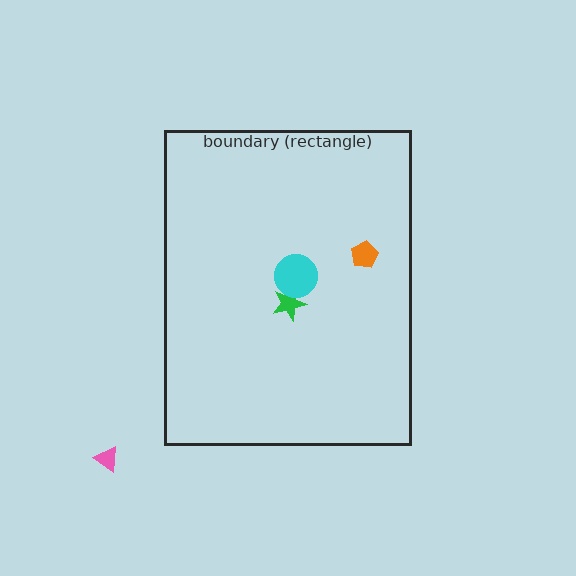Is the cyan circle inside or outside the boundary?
Inside.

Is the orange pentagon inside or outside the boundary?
Inside.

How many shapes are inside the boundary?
3 inside, 1 outside.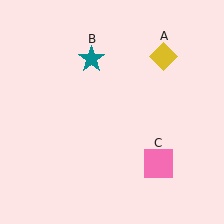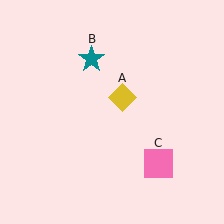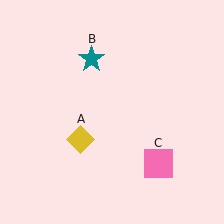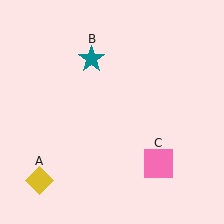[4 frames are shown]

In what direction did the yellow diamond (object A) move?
The yellow diamond (object A) moved down and to the left.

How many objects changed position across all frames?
1 object changed position: yellow diamond (object A).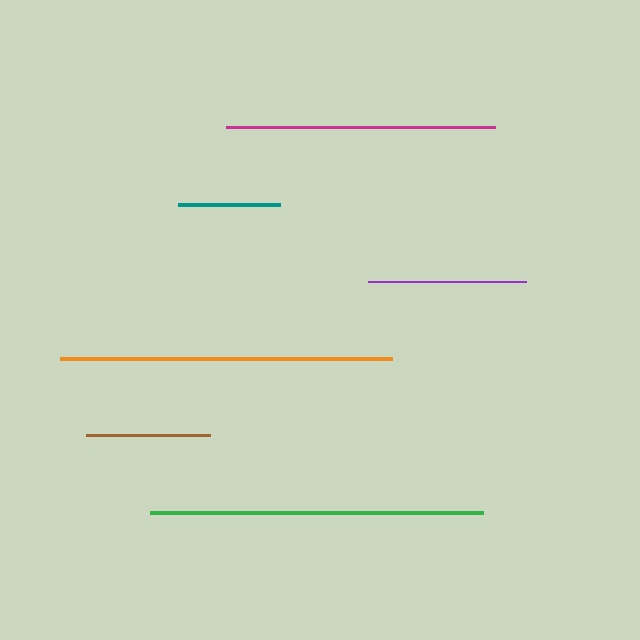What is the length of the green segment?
The green segment is approximately 333 pixels long.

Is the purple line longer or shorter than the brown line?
The purple line is longer than the brown line.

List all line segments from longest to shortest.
From longest to shortest: green, orange, magenta, purple, brown, teal.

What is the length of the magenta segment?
The magenta segment is approximately 269 pixels long.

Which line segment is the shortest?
The teal line is the shortest at approximately 102 pixels.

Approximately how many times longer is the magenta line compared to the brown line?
The magenta line is approximately 2.2 times the length of the brown line.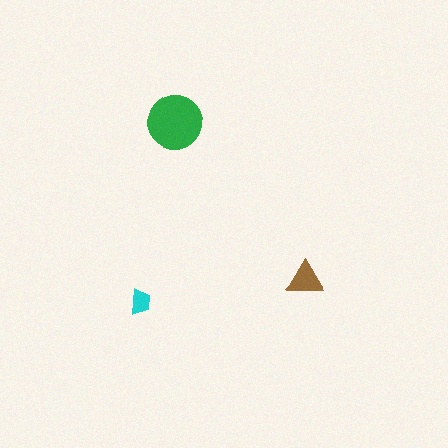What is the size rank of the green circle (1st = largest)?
1st.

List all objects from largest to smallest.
The green circle, the brown triangle, the cyan trapezoid.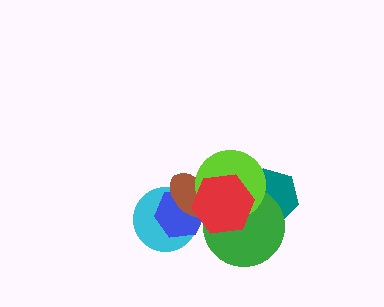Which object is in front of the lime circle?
The red hexagon is in front of the lime circle.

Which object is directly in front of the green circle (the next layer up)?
The lime circle is directly in front of the green circle.